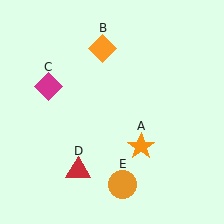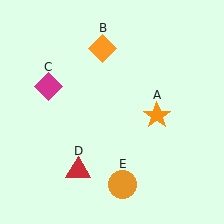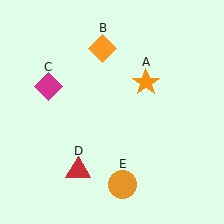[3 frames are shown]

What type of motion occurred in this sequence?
The orange star (object A) rotated counterclockwise around the center of the scene.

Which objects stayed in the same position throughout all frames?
Orange diamond (object B) and magenta diamond (object C) and red triangle (object D) and orange circle (object E) remained stationary.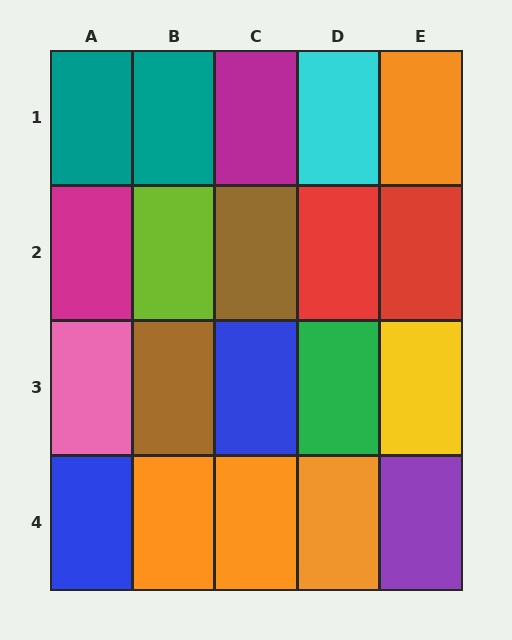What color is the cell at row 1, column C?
Magenta.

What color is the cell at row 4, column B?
Orange.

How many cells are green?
1 cell is green.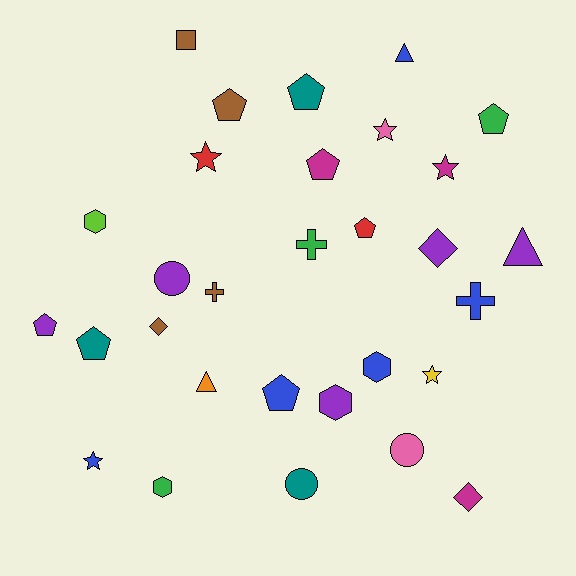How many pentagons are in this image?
There are 8 pentagons.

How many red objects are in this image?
There are 2 red objects.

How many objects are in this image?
There are 30 objects.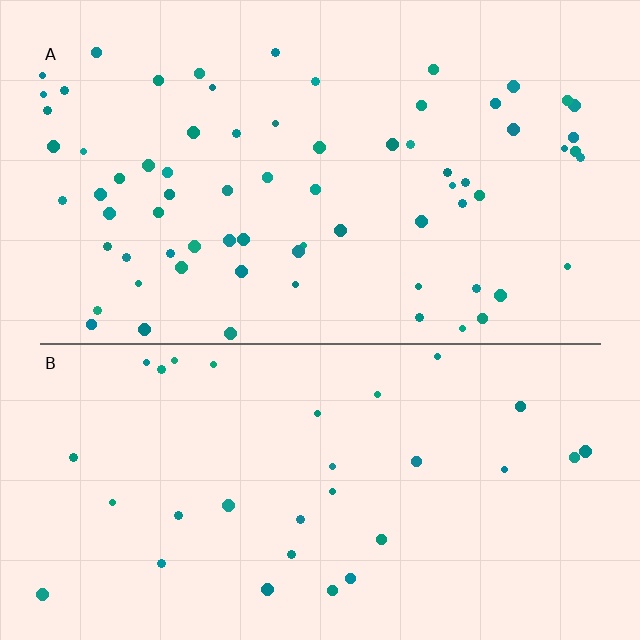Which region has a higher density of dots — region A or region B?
A (the top).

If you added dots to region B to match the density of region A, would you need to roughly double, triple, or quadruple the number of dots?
Approximately double.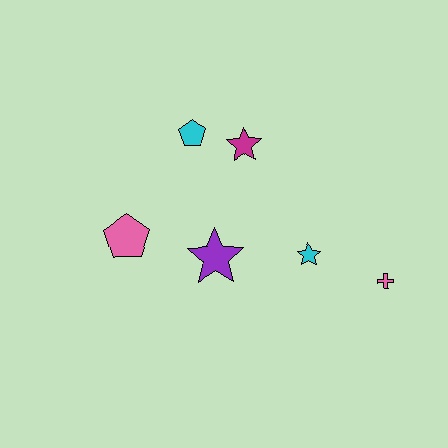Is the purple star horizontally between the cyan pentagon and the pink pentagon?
No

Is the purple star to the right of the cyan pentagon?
Yes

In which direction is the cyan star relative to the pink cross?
The cyan star is to the left of the pink cross.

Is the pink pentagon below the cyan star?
No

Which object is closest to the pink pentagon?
The purple star is closest to the pink pentagon.